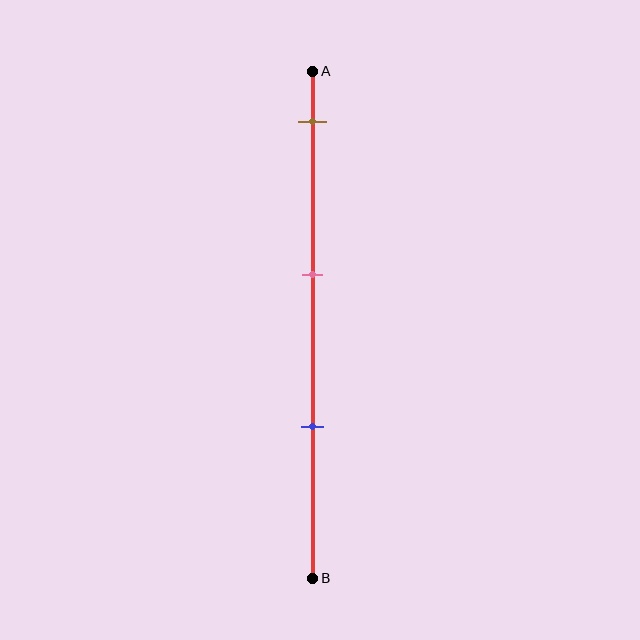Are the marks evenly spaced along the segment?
Yes, the marks are approximately evenly spaced.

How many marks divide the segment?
There are 3 marks dividing the segment.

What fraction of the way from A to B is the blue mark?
The blue mark is approximately 70% (0.7) of the way from A to B.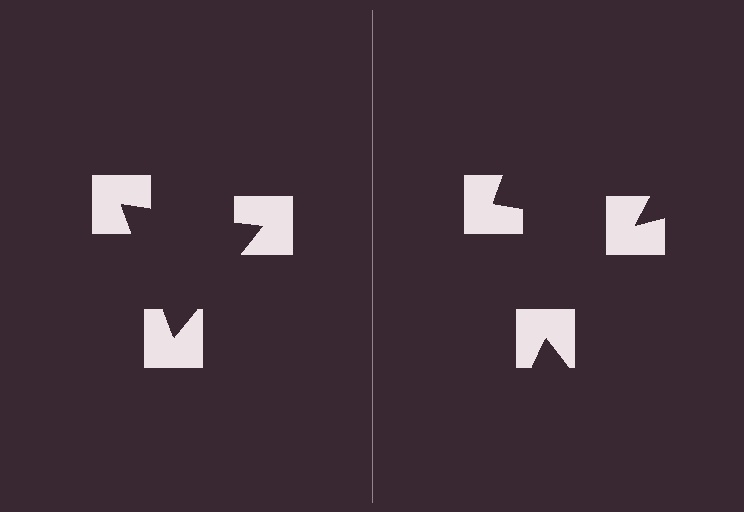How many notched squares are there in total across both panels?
6 — 3 on each side.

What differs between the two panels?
The notched squares are positioned identically on both sides; only the wedge orientations differ. On the left they align to a triangle; on the right they are misaligned.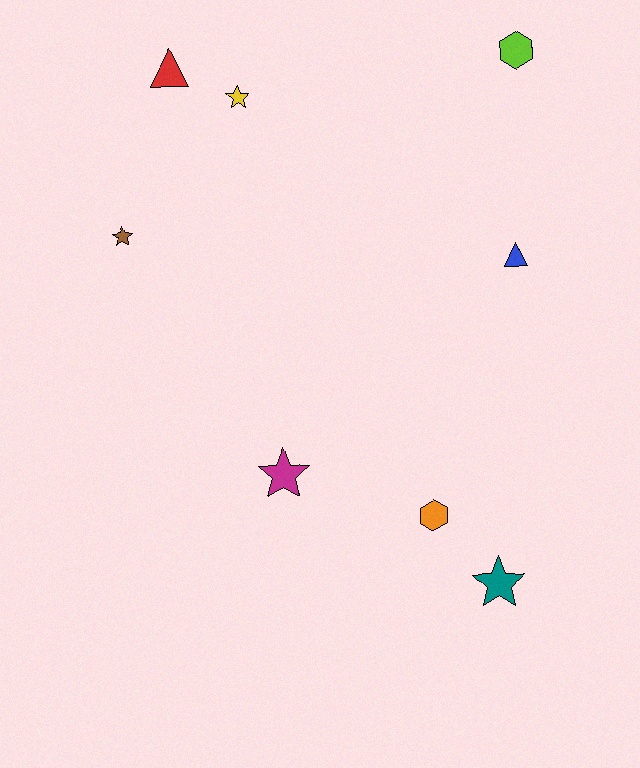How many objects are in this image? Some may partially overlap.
There are 8 objects.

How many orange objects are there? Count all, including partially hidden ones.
There is 1 orange object.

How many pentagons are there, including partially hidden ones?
There are no pentagons.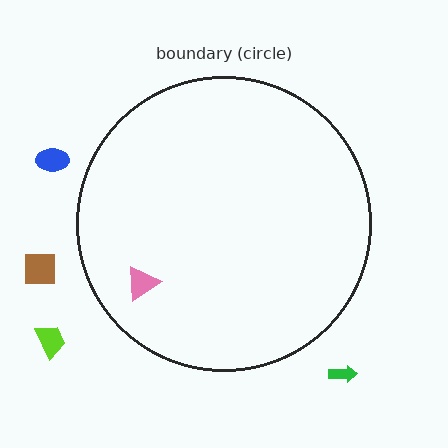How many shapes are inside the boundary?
1 inside, 4 outside.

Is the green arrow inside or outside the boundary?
Outside.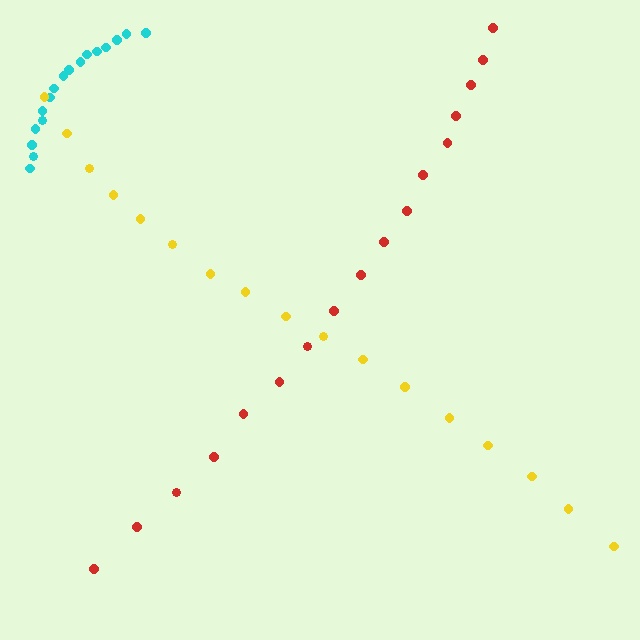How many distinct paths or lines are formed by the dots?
There are 3 distinct paths.